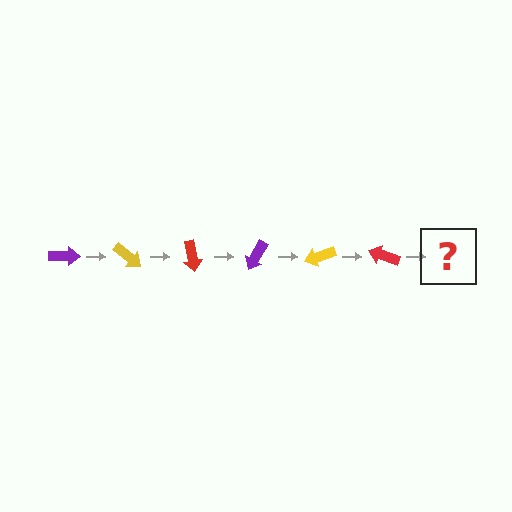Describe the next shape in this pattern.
It should be a purple arrow, rotated 240 degrees from the start.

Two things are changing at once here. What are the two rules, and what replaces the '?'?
The two rules are that it rotates 40 degrees each step and the color cycles through purple, yellow, and red. The '?' should be a purple arrow, rotated 240 degrees from the start.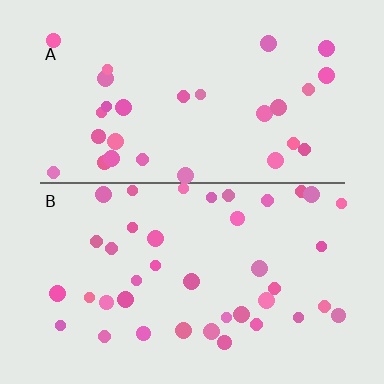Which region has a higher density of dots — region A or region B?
B (the bottom).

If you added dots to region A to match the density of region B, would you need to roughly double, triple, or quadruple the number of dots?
Approximately double.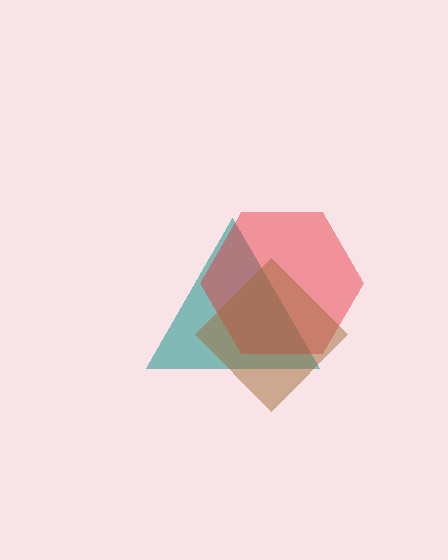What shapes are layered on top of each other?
The layered shapes are: a teal triangle, a red hexagon, a brown diamond.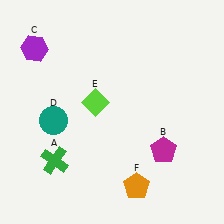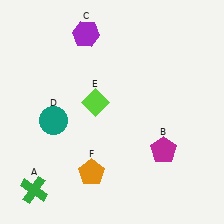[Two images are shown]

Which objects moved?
The objects that moved are: the green cross (A), the purple hexagon (C), the orange pentagon (F).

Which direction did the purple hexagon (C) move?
The purple hexagon (C) moved right.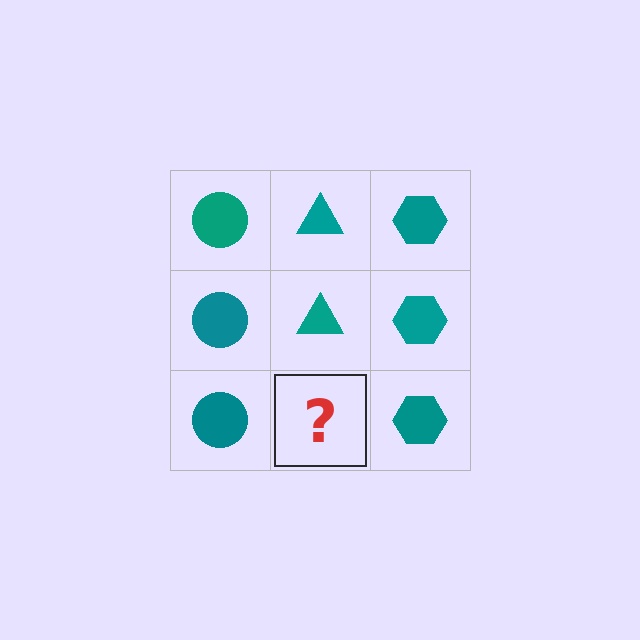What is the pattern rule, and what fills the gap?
The rule is that each column has a consistent shape. The gap should be filled with a teal triangle.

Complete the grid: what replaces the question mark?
The question mark should be replaced with a teal triangle.